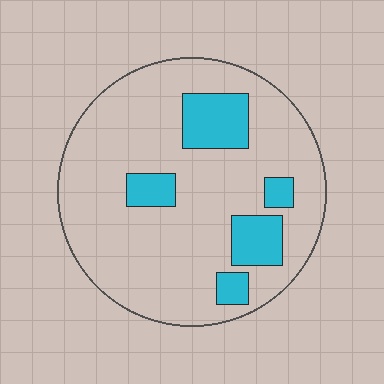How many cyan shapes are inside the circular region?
5.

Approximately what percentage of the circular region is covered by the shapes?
Approximately 20%.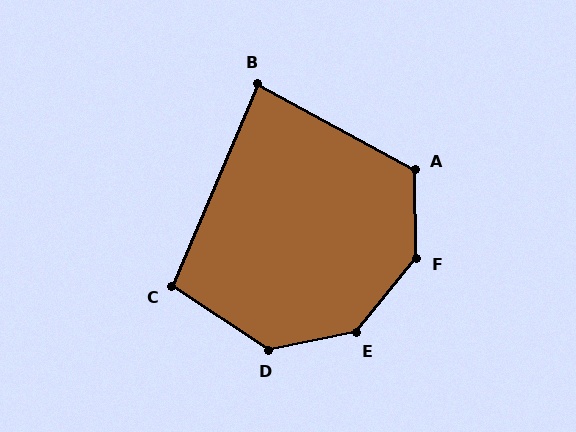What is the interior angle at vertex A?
Approximately 119 degrees (obtuse).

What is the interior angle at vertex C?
Approximately 101 degrees (obtuse).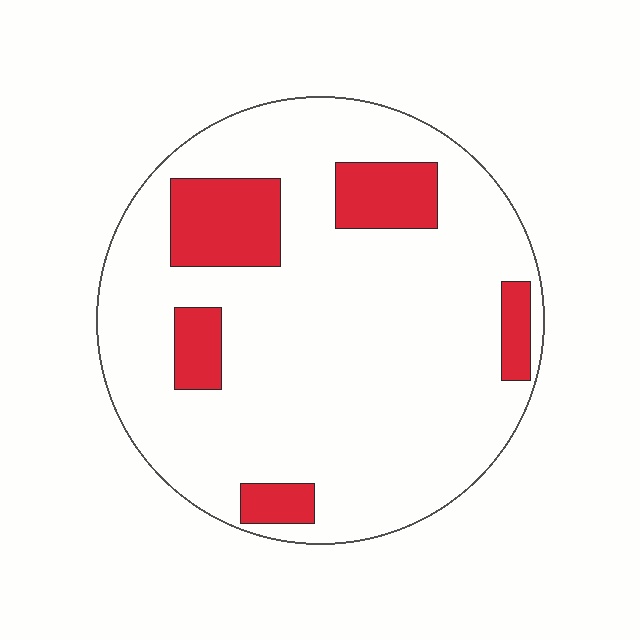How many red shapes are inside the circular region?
5.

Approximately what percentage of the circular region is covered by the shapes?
Approximately 15%.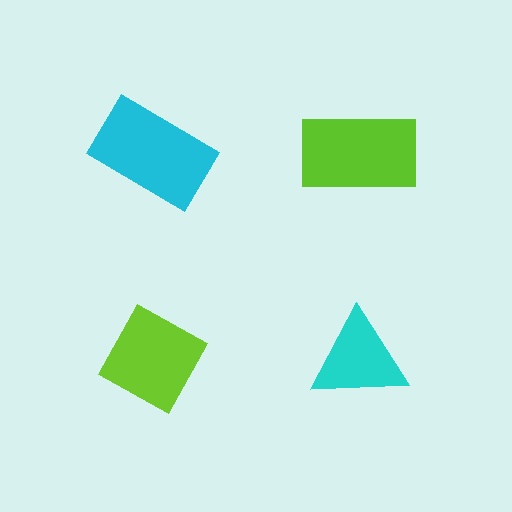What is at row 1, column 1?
A cyan rectangle.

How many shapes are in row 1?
2 shapes.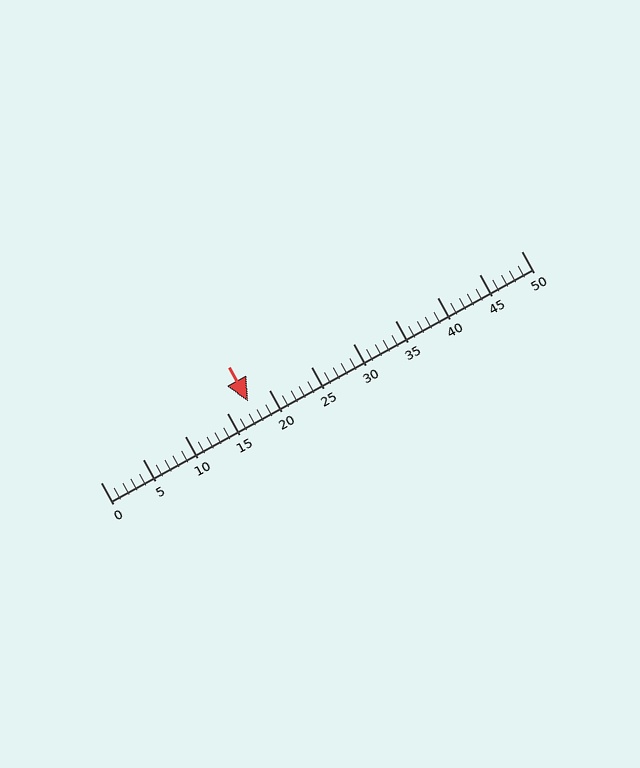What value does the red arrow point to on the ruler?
The red arrow points to approximately 18.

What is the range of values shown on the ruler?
The ruler shows values from 0 to 50.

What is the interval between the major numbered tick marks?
The major tick marks are spaced 5 units apart.